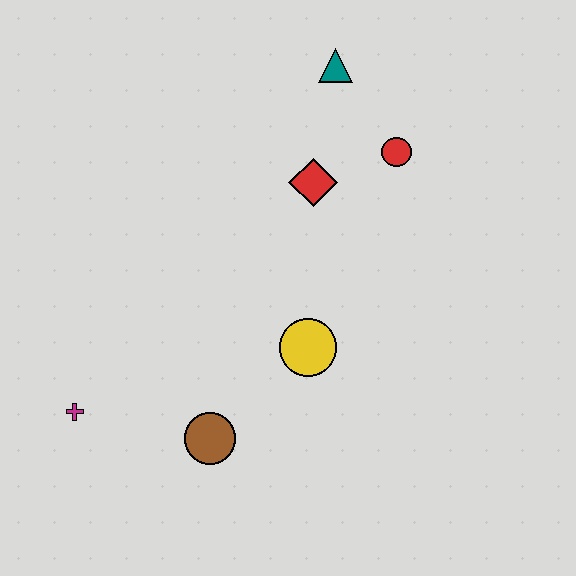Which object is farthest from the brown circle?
The teal triangle is farthest from the brown circle.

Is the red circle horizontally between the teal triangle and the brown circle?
No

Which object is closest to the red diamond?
The red circle is closest to the red diamond.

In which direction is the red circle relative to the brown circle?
The red circle is above the brown circle.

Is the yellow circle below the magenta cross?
No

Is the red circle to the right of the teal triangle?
Yes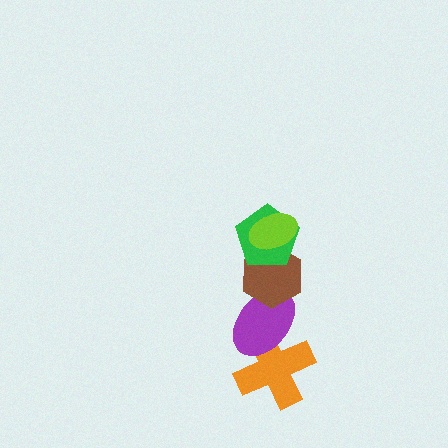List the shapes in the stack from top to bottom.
From top to bottom: the lime ellipse, the green pentagon, the brown hexagon, the purple ellipse, the orange cross.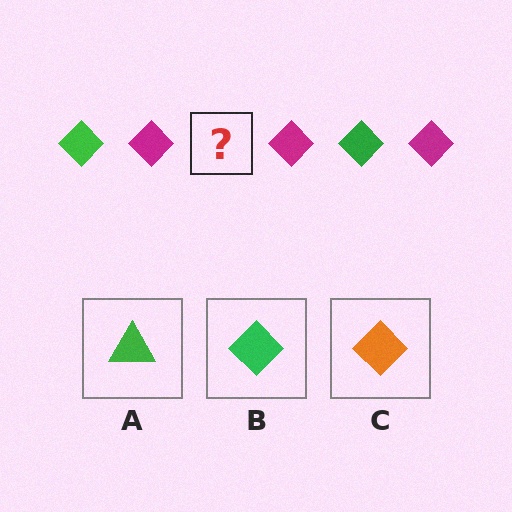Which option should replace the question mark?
Option B.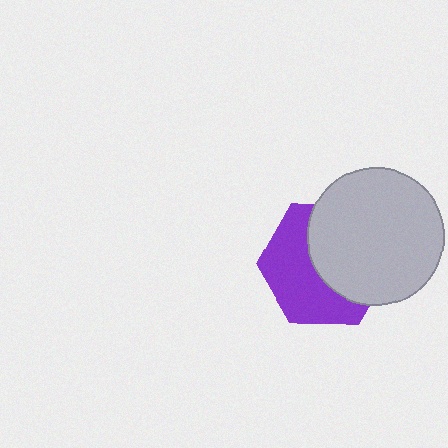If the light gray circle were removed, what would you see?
You would see the complete purple hexagon.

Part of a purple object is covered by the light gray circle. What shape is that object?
It is a hexagon.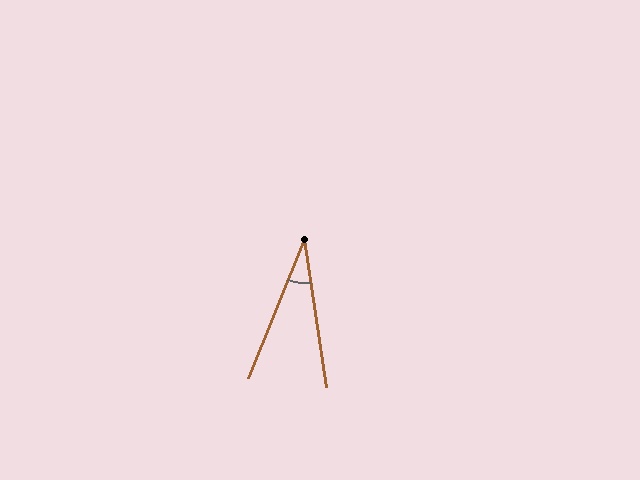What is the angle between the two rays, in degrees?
Approximately 30 degrees.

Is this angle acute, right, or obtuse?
It is acute.